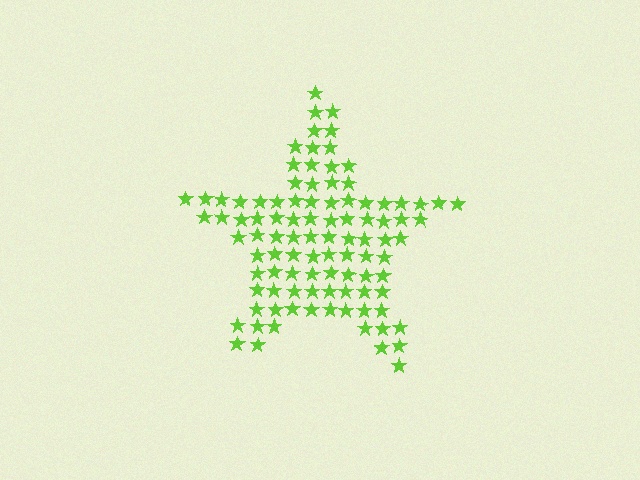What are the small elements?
The small elements are stars.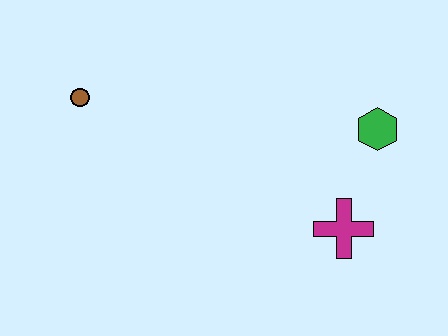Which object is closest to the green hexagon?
The magenta cross is closest to the green hexagon.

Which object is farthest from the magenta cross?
The brown circle is farthest from the magenta cross.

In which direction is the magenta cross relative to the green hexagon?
The magenta cross is below the green hexagon.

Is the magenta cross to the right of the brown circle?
Yes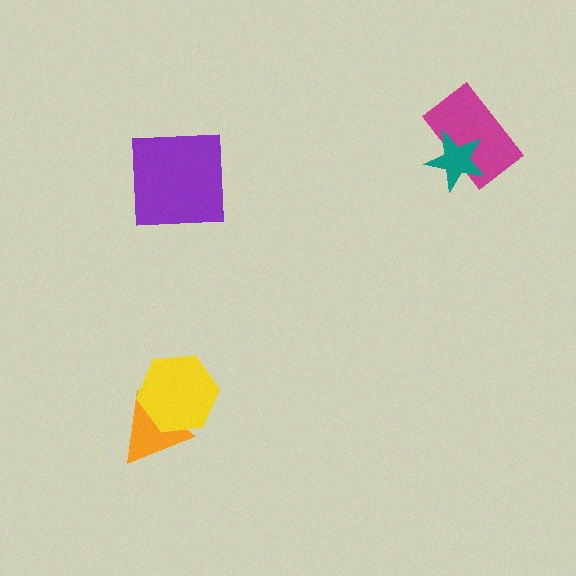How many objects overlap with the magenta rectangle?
1 object overlaps with the magenta rectangle.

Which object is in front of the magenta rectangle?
The teal star is in front of the magenta rectangle.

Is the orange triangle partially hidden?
Yes, it is partially covered by another shape.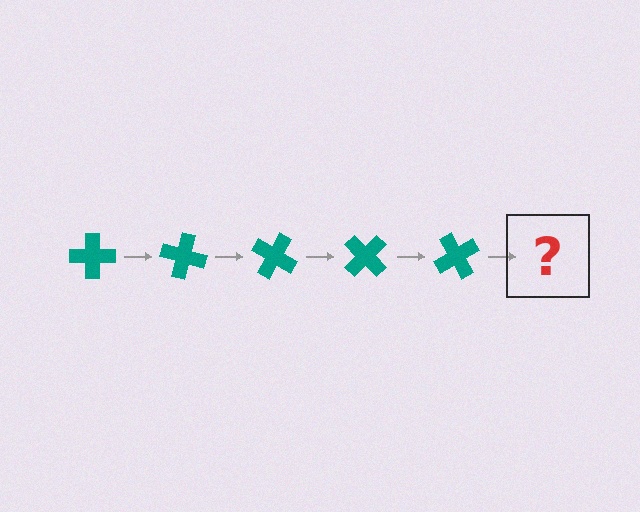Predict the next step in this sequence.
The next step is a teal cross rotated 75 degrees.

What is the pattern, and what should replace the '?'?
The pattern is that the cross rotates 15 degrees each step. The '?' should be a teal cross rotated 75 degrees.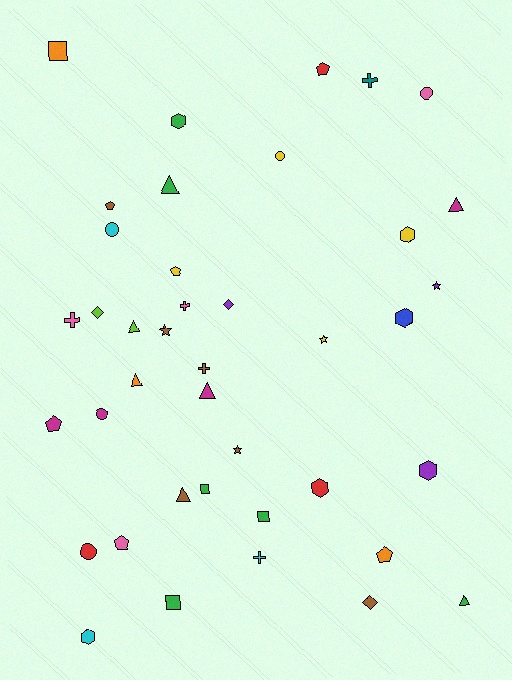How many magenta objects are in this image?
There are 4 magenta objects.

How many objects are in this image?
There are 40 objects.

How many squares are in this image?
There are 4 squares.